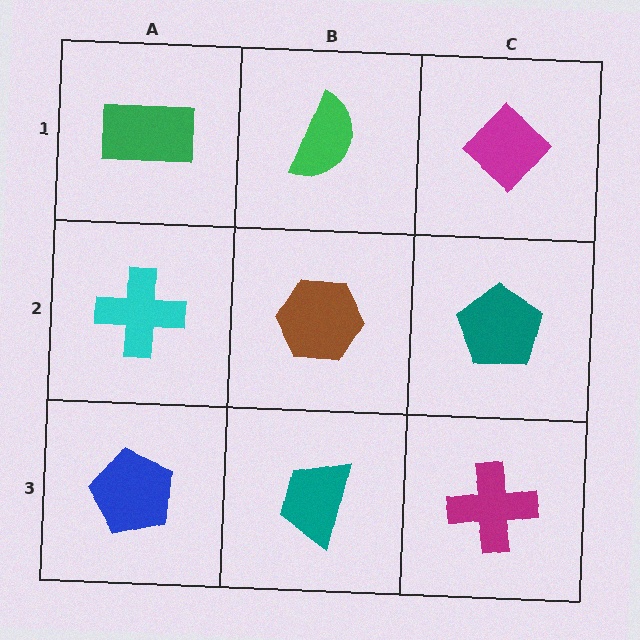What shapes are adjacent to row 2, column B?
A green semicircle (row 1, column B), a teal trapezoid (row 3, column B), a cyan cross (row 2, column A), a teal pentagon (row 2, column C).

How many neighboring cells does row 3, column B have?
3.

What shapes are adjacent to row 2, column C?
A magenta diamond (row 1, column C), a magenta cross (row 3, column C), a brown hexagon (row 2, column B).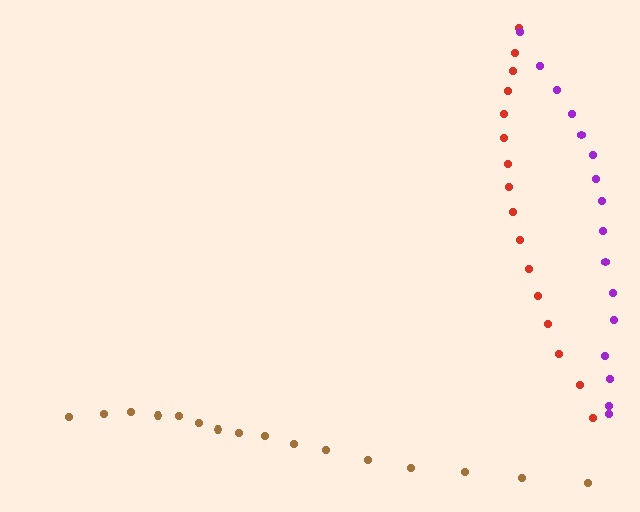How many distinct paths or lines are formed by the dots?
There are 3 distinct paths.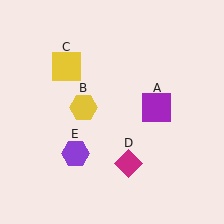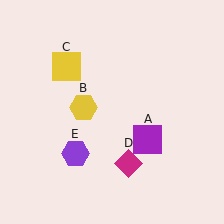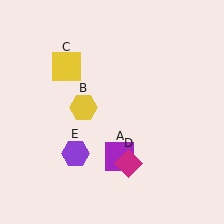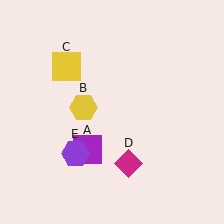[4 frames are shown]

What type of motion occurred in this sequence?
The purple square (object A) rotated clockwise around the center of the scene.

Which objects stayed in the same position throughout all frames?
Yellow hexagon (object B) and yellow square (object C) and magenta diamond (object D) and purple hexagon (object E) remained stationary.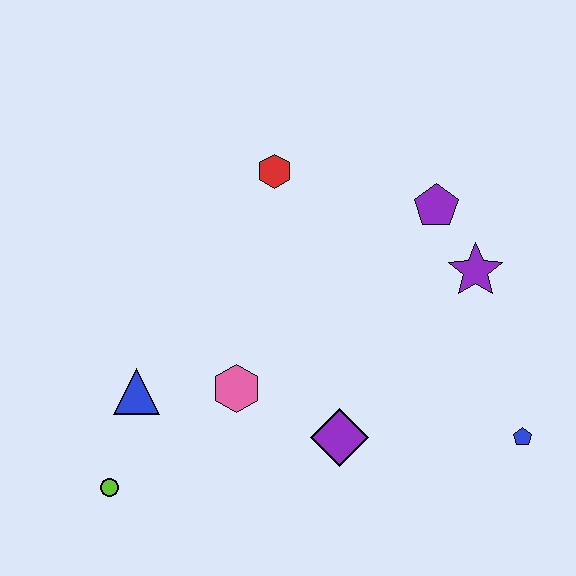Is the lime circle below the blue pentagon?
Yes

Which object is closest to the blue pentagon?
The purple star is closest to the blue pentagon.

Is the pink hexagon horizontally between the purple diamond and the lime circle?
Yes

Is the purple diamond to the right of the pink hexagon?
Yes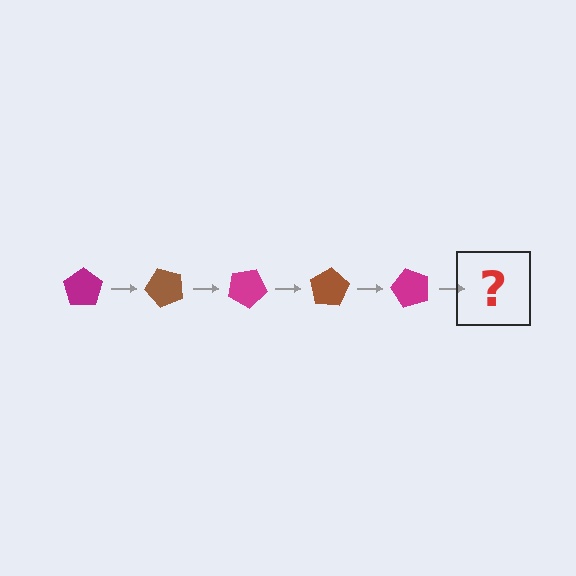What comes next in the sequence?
The next element should be a brown pentagon, rotated 250 degrees from the start.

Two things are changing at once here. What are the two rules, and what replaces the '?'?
The two rules are that it rotates 50 degrees each step and the color cycles through magenta and brown. The '?' should be a brown pentagon, rotated 250 degrees from the start.